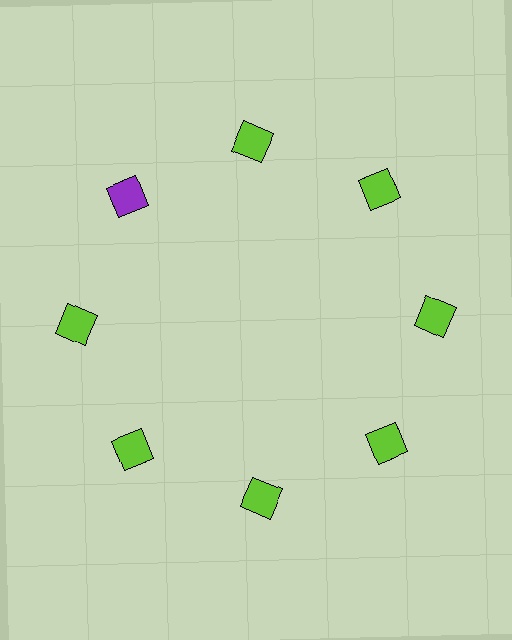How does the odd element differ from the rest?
It has a different color: purple instead of lime.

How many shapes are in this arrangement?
There are 8 shapes arranged in a ring pattern.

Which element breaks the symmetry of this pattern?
The purple square at roughly the 10 o'clock position breaks the symmetry. All other shapes are lime squares.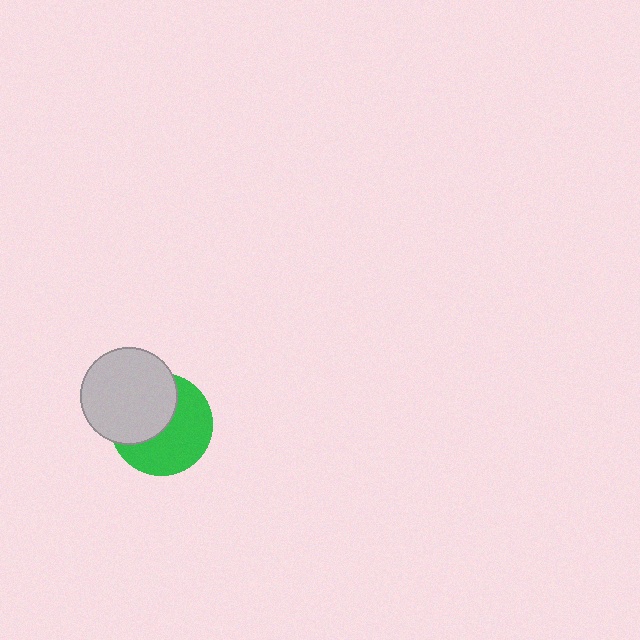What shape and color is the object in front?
The object in front is a light gray circle.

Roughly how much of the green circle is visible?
About half of it is visible (roughly 55%).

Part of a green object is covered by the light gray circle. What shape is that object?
It is a circle.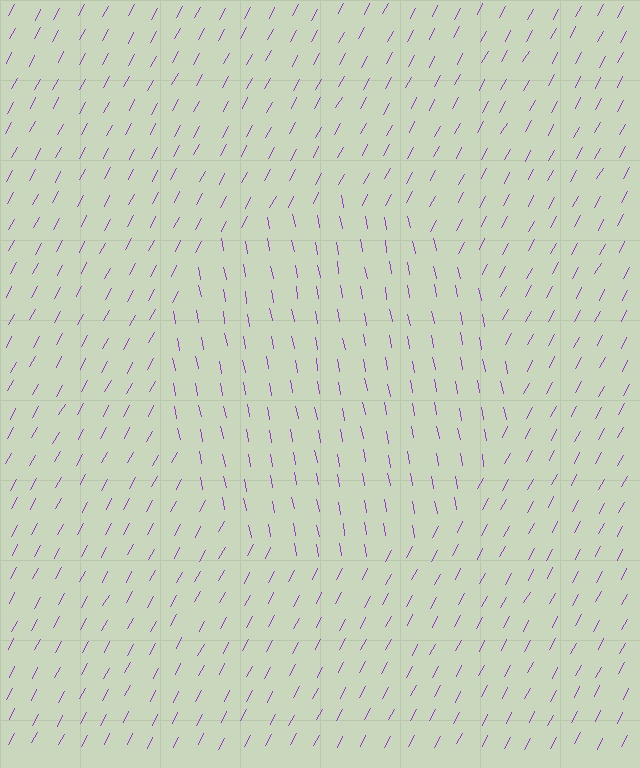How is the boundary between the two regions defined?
The boundary is defined purely by a change in line orientation (approximately 39 degrees difference). All lines are the same color and thickness.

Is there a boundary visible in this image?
Yes, there is a texture boundary formed by a change in line orientation.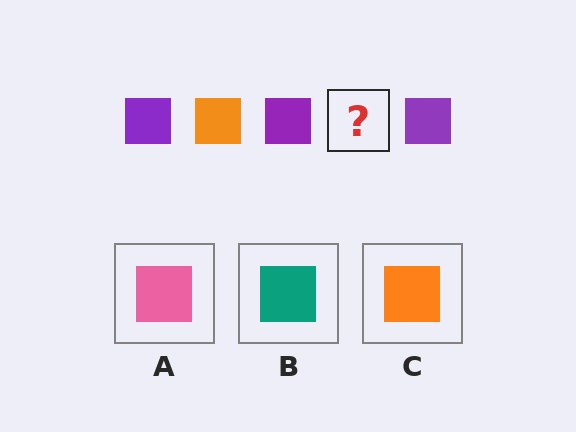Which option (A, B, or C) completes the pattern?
C.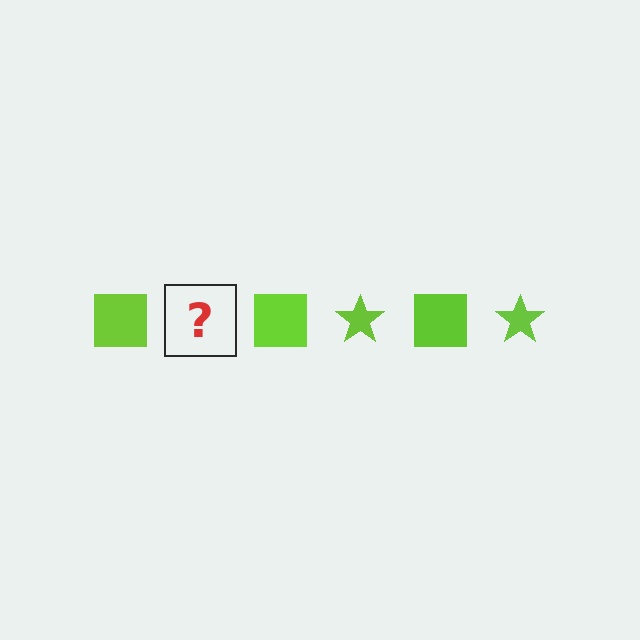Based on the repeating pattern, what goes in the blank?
The blank should be a lime star.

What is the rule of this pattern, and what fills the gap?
The rule is that the pattern cycles through square, star shapes in lime. The gap should be filled with a lime star.